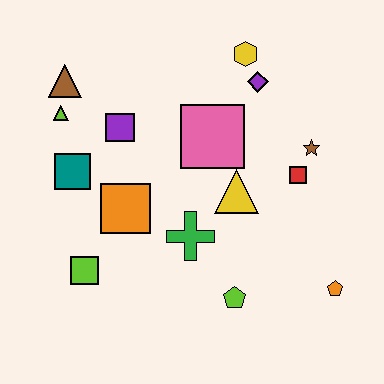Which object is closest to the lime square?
The orange square is closest to the lime square.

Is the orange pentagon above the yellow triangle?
No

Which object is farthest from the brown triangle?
The orange pentagon is farthest from the brown triangle.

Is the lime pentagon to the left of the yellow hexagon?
Yes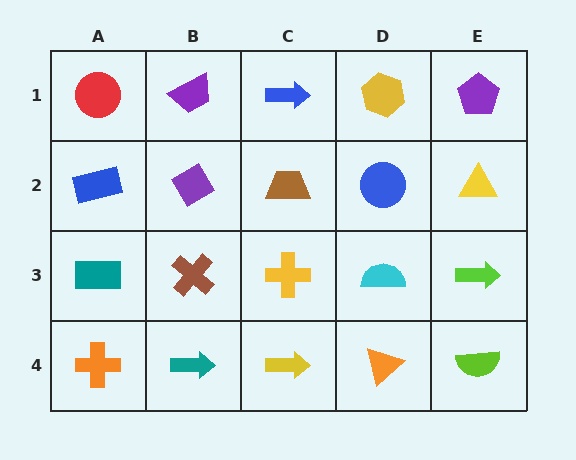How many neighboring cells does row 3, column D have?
4.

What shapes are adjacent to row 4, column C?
A yellow cross (row 3, column C), a teal arrow (row 4, column B), an orange triangle (row 4, column D).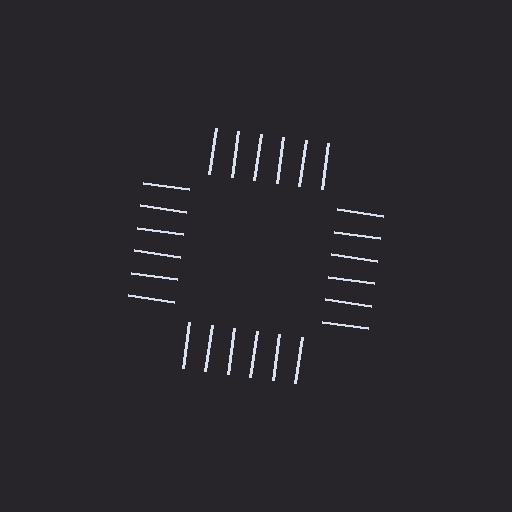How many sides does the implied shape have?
4 sides — the line-ends trace a square.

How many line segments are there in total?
24 — 6 along each of the 4 edges.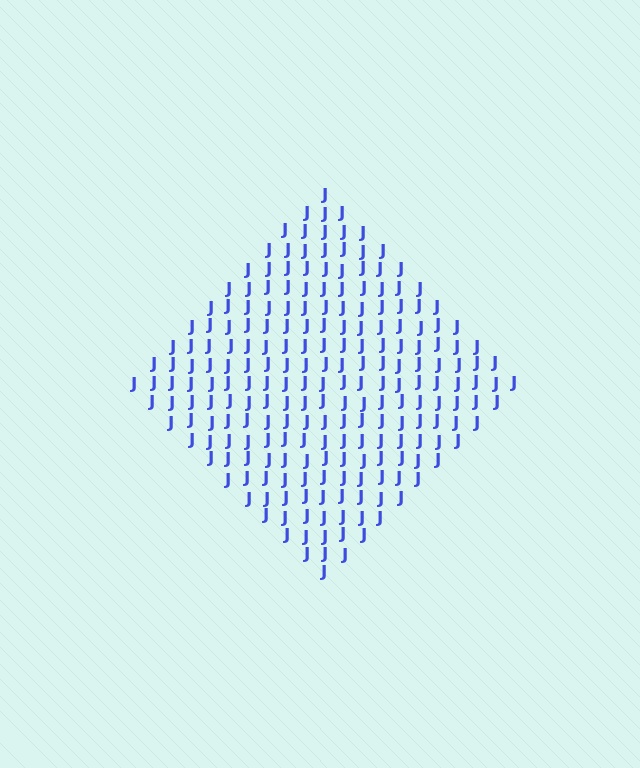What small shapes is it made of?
It is made of small letter J's.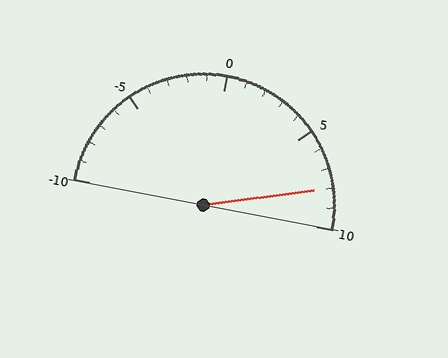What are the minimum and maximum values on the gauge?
The gauge ranges from -10 to 10.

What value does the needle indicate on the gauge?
The needle indicates approximately 8.